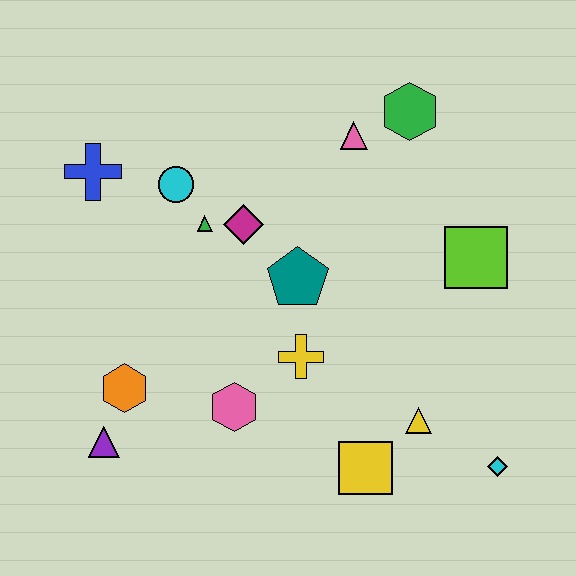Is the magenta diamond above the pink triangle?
No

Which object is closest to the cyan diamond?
The yellow triangle is closest to the cyan diamond.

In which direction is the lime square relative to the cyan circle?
The lime square is to the right of the cyan circle.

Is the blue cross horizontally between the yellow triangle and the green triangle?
No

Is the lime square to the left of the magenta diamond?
No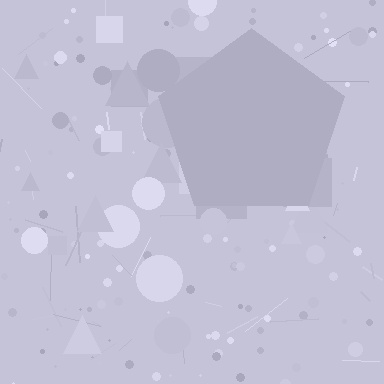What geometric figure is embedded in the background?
A pentagon is embedded in the background.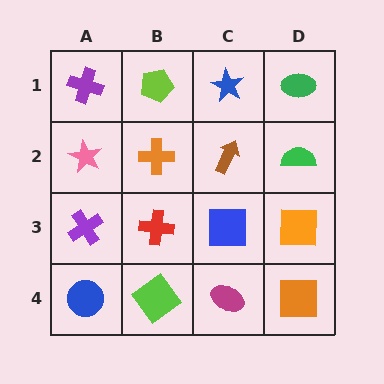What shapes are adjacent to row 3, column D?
A green semicircle (row 2, column D), an orange square (row 4, column D), a blue square (row 3, column C).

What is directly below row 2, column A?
A purple cross.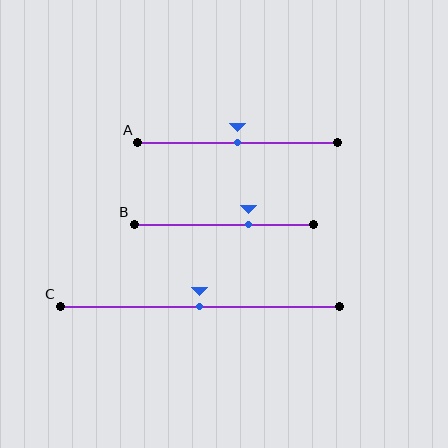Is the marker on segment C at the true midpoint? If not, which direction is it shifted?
Yes, the marker on segment C is at the true midpoint.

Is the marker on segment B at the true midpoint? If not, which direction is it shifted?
No, the marker on segment B is shifted to the right by about 14% of the segment length.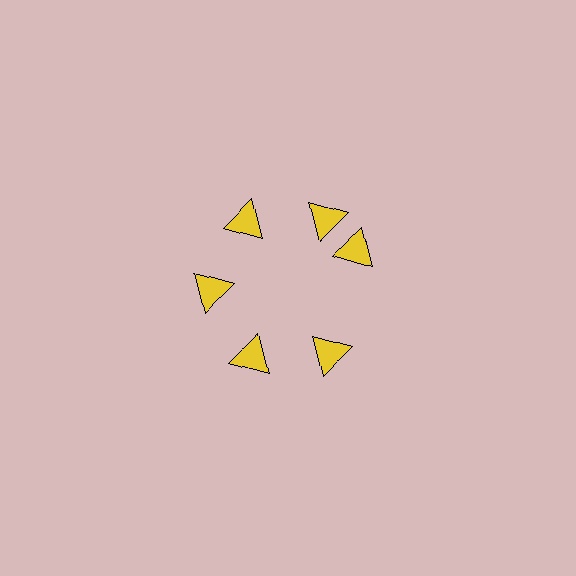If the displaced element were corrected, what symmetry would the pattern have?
It would have 6-fold rotational symmetry — the pattern would map onto itself every 60 degrees.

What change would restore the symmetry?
The symmetry would be restored by rotating it back into even spacing with its neighbors so that all 6 triangles sit at equal angles and equal distance from the center.